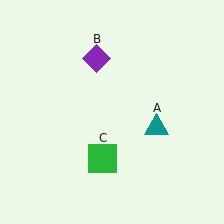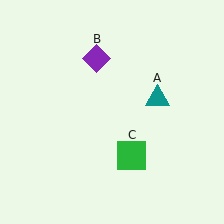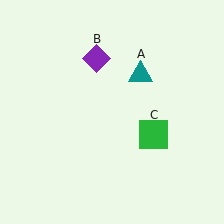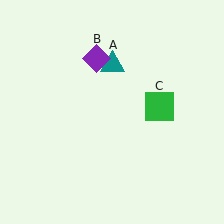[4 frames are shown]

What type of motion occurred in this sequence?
The teal triangle (object A), green square (object C) rotated counterclockwise around the center of the scene.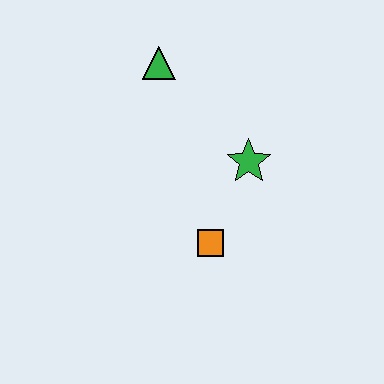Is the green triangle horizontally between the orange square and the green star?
No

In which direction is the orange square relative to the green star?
The orange square is below the green star.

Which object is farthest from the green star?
The green triangle is farthest from the green star.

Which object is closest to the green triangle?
The green star is closest to the green triangle.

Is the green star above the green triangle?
No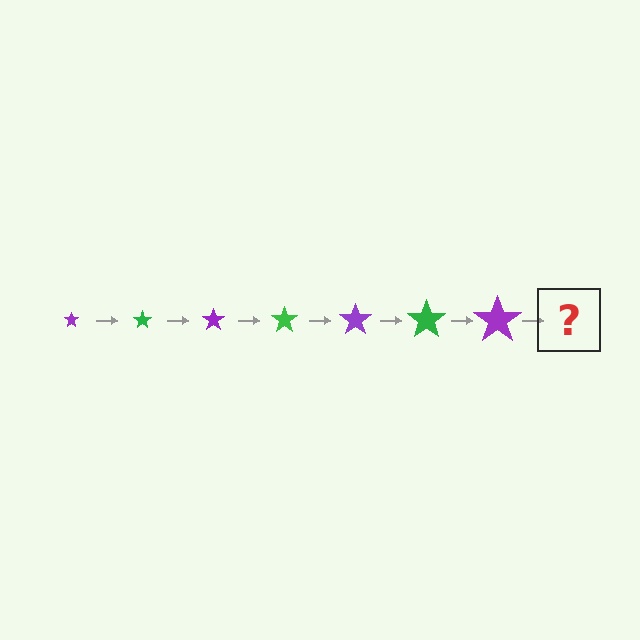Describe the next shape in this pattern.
It should be a green star, larger than the previous one.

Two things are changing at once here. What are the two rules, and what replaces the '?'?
The two rules are that the star grows larger each step and the color cycles through purple and green. The '?' should be a green star, larger than the previous one.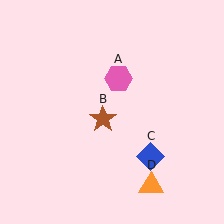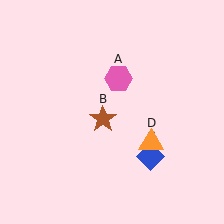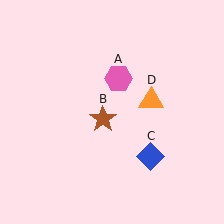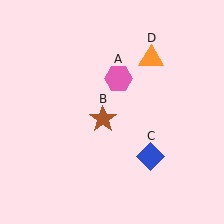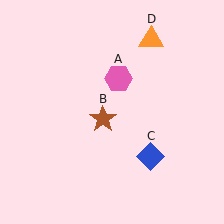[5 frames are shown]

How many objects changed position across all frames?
1 object changed position: orange triangle (object D).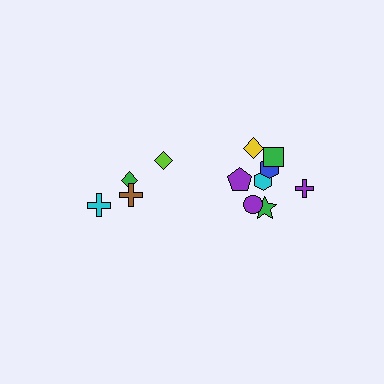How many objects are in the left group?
There are 4 objects.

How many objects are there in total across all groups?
There are 12 objects.